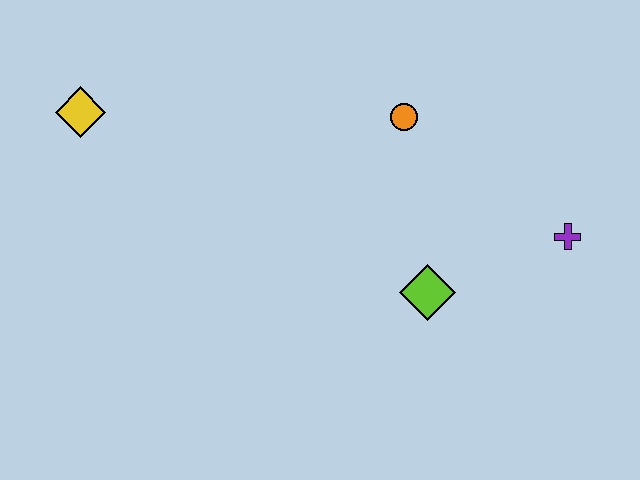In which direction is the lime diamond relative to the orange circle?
The lime diamond is below the orange circle.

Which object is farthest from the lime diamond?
The yellow diamond is farthest from the lime diamond.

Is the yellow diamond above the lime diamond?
Yes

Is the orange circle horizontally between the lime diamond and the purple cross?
No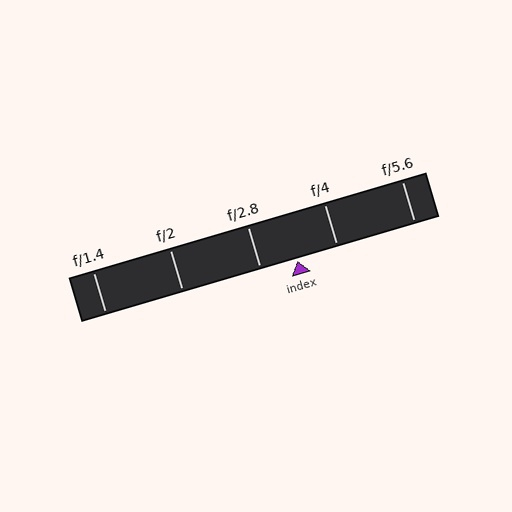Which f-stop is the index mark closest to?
The index mark is closest to f/2.8.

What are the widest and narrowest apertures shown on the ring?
The widest aperture shown is f/1.4 and the narrowest is f/5.6.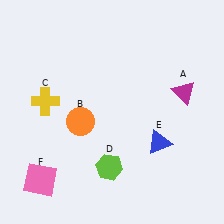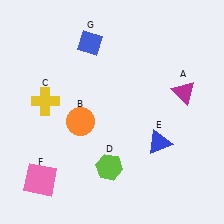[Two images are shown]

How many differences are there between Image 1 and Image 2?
There is 1 difference between the two images.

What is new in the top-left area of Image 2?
A blue diamond (G) was added in the top-left area of Image 2.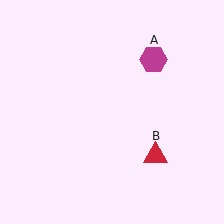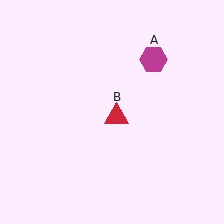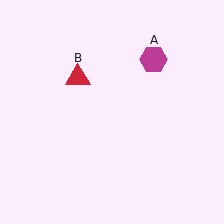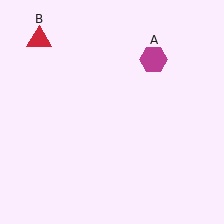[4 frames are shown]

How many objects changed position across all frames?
1 object changed position: red triangle (object B).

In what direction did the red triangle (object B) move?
The red triangle (object B) moved up and to the left.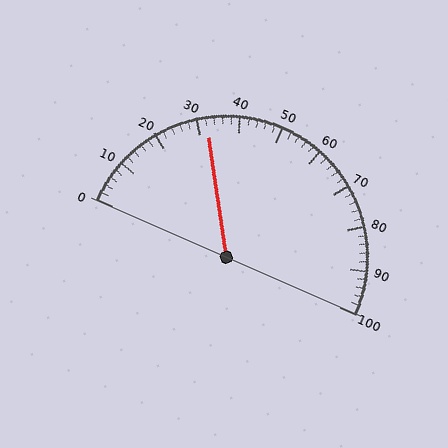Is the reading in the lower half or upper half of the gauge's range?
The reading is in the lower half of the range (0 to 100).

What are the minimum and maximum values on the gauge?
The gauge ranges from 0 to 100.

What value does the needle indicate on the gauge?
The needle indicates approximately 32.